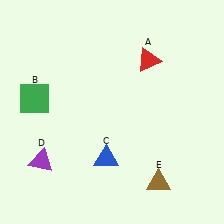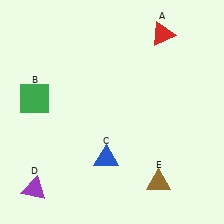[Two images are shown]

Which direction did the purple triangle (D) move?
The purple triangle (D) moved down.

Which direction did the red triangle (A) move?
The red triangle (A) moved up.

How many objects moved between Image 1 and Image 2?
2 objects moved between the two images.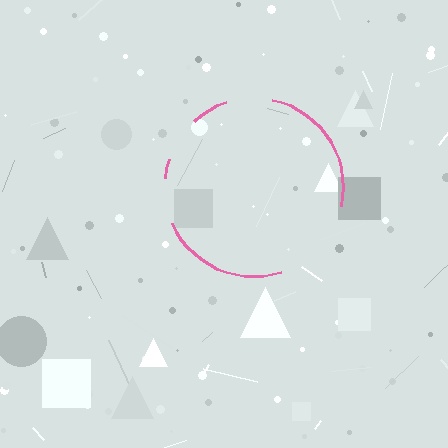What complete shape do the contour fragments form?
The contour fragments form a circle.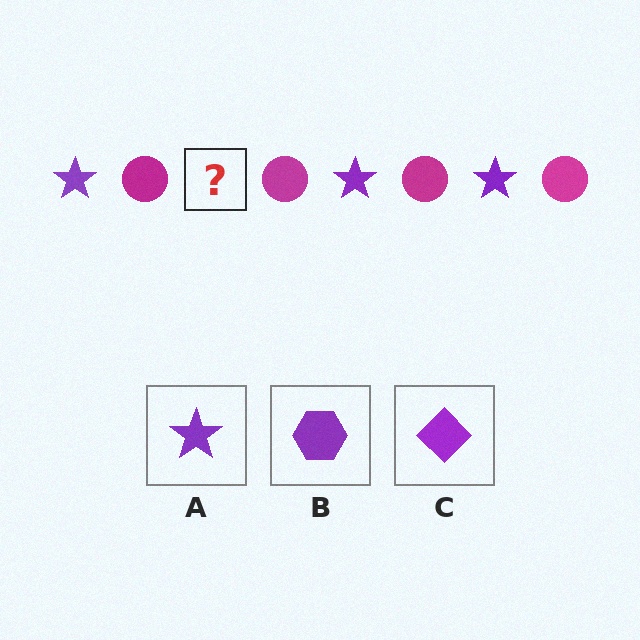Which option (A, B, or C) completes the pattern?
A.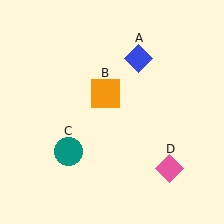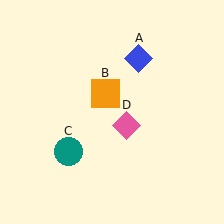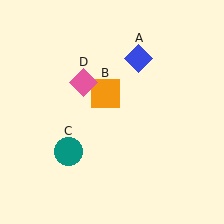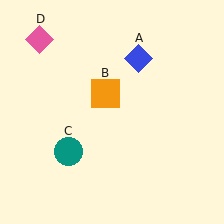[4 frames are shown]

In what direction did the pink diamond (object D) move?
The pink diamond (object D) moved up and to the left.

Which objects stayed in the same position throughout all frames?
Blue diamond (object A) and orange square (object B) and teal circle (object C) remained stationary.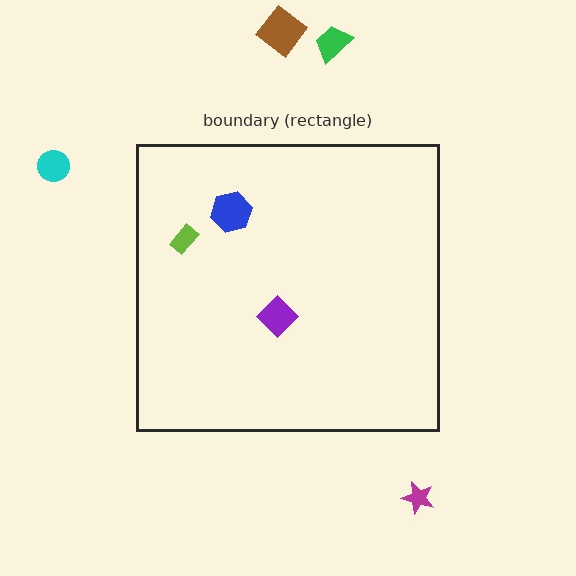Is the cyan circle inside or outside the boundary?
Outside.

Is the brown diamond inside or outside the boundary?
Outside.